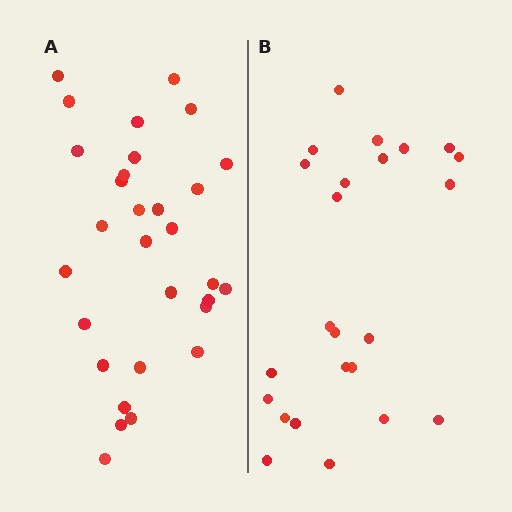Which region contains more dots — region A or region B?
Region A (the left region) has more dots.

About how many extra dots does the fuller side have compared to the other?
Region A has about 6 more dots than region B.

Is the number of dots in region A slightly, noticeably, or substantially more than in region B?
Region A has noticeably more, but not dramatically so. The ratio is roughly 1.2 to 1.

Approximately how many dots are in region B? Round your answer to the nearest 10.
About 20 dots. (The exact count is 24, which rounds to 20.)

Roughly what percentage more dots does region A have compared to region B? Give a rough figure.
About 25% more.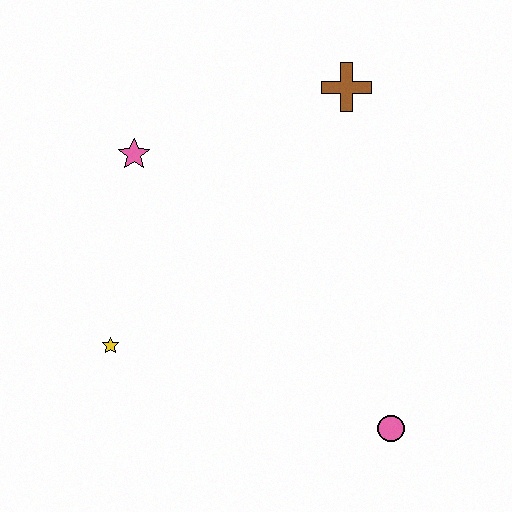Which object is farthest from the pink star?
The pink circle is farthest from the pink star.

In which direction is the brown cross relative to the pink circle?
The brown cross is above the pink circle.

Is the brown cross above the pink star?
Yes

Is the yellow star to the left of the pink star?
Yes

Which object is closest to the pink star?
The yellow star is closest to the pink star.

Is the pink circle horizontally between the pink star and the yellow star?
No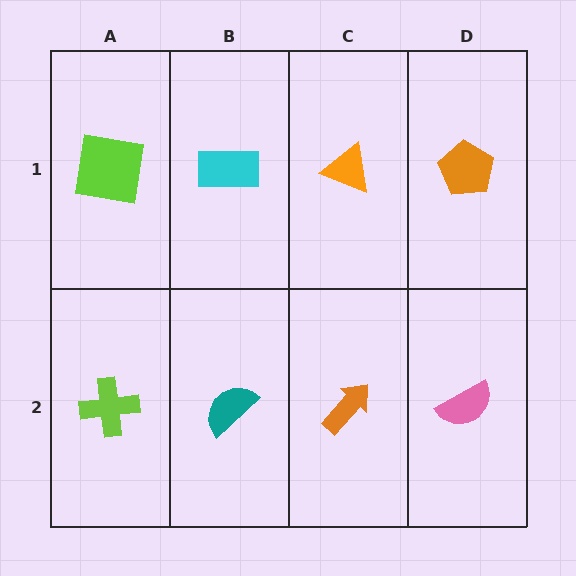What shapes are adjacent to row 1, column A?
A lime cross (row 2, column A), a cyan rectangle (row 1, column B).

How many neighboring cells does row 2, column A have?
2.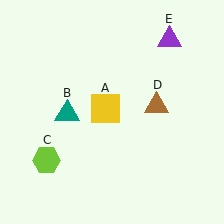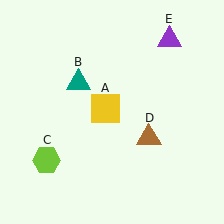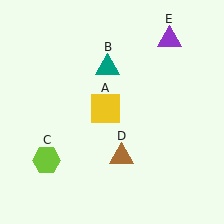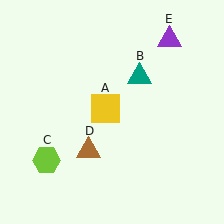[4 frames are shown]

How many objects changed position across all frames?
2 objects changed position: teal triangle (object B), brown triangle (object D).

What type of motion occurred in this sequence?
The teal triangle (object B), brown triangle (object D) rotated clockwise around the center of the scene.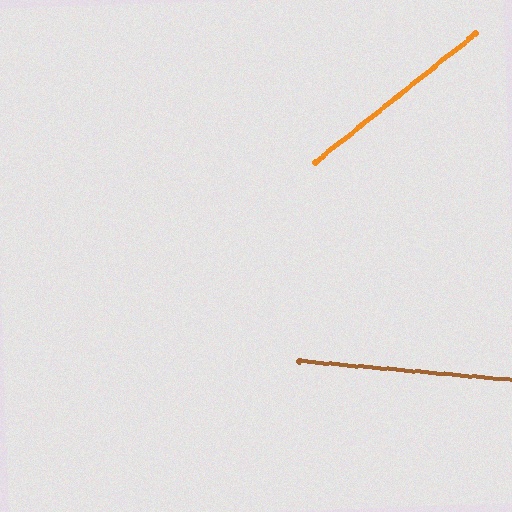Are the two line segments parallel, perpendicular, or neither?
Neither parallel nor perpendicular — they differ by about 44°.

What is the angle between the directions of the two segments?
Approximately 44 degrees.